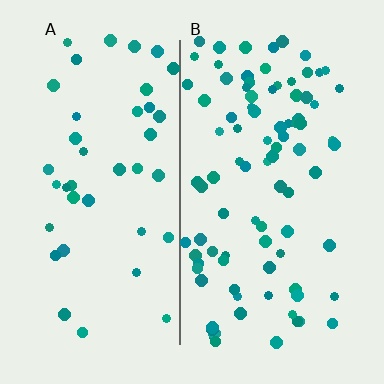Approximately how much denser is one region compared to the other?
Approximately 2.2× — region B over region A.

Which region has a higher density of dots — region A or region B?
B (the right).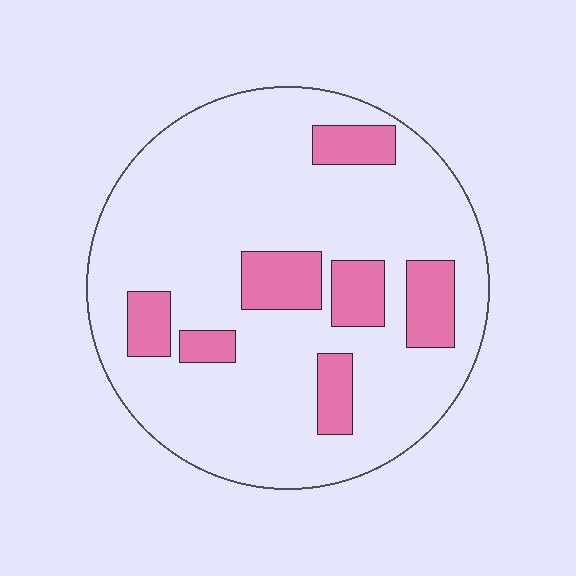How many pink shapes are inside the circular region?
7.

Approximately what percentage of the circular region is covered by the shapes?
Approximately 20%.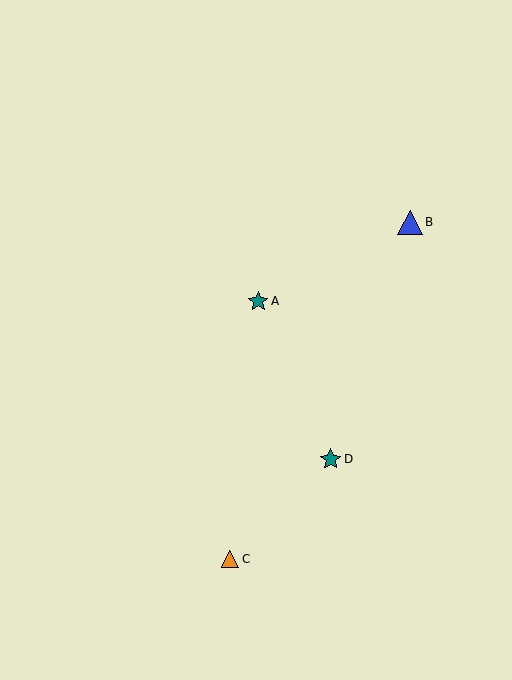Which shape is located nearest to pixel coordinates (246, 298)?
The teal star (labeled A) at (258, 301) is nearest to that location.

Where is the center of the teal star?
The center of the teal star is at (331, 459).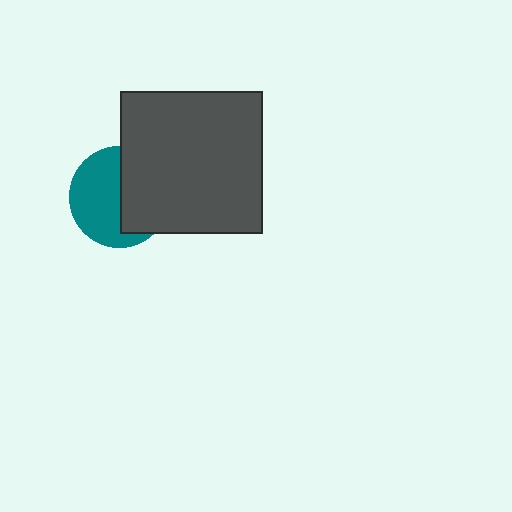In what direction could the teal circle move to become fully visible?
The teal circle could move left. That would shift it out from behind the dark gray square entirely.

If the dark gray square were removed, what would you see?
You would see the complete teal circle.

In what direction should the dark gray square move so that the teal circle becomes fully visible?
The dark gray square should move right. That is the shortest direction to clear the overlap and leave the teal circle fully visible.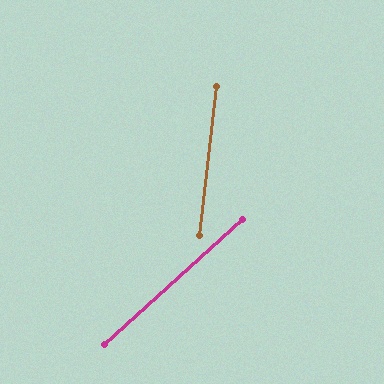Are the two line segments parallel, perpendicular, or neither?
Neither parallel nor perpendicular — they differ by about 41°.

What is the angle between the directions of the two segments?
Approximately 41 degrees.